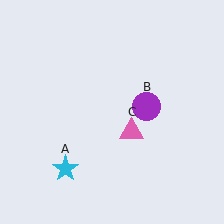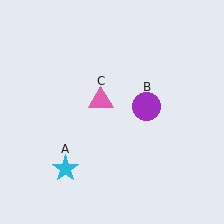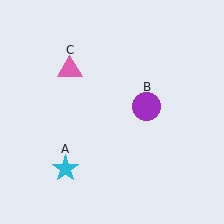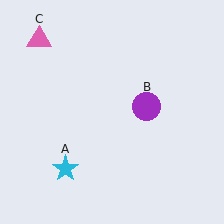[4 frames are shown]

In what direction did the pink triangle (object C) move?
The pink triangle (object C) moved up and to the left.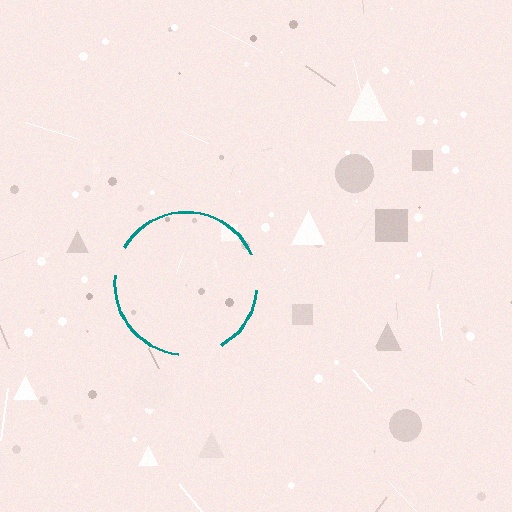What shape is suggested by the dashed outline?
The dashed outline suggests a circle.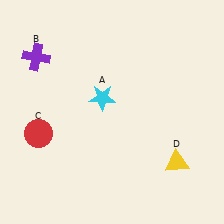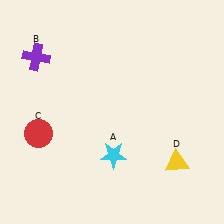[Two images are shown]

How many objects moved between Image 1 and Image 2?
1 object moved between the two images.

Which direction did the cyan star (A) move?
The cyan star (A) moved down.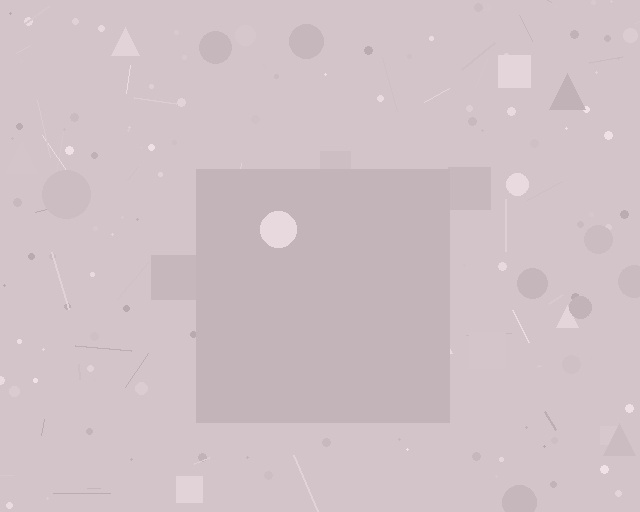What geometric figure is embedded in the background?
A square is embedded in the background.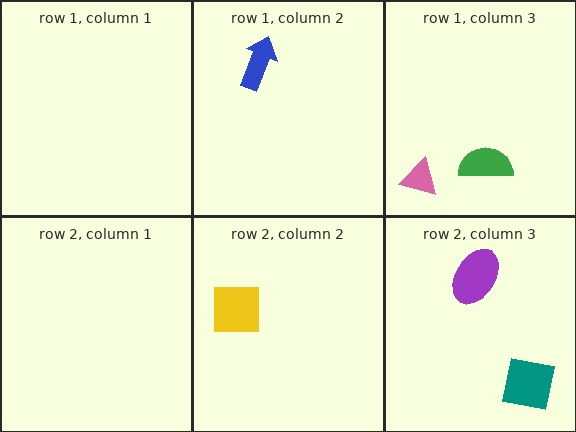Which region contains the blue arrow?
The row 1, column 2 region.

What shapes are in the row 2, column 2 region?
The yellow square.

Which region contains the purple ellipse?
The row 2, column 3 region.